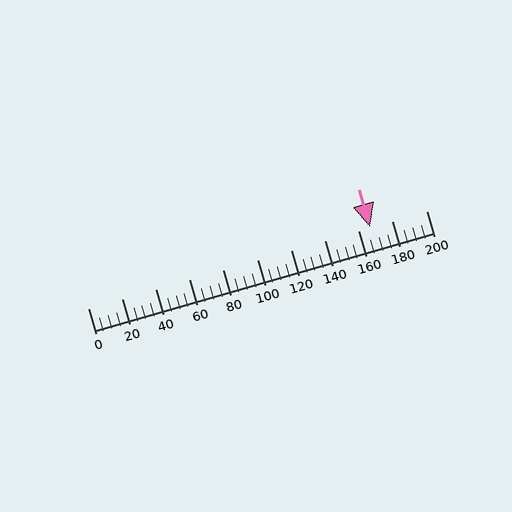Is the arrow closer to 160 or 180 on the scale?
The arrow is closer to 160.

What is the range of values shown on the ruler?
The ruler shows values from 0 to 200.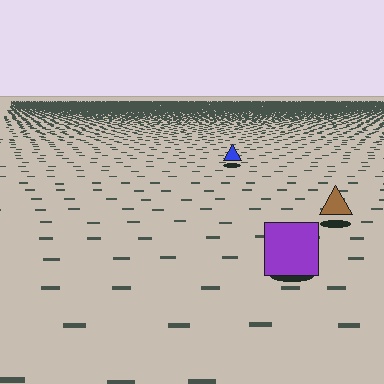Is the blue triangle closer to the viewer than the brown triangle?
No. The brown triangle is closer — you can tell from the texture gradient: the ground texture is coarser near it.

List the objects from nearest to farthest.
From nearest to farthest: the purple square, the brown triangle, the blue triangle.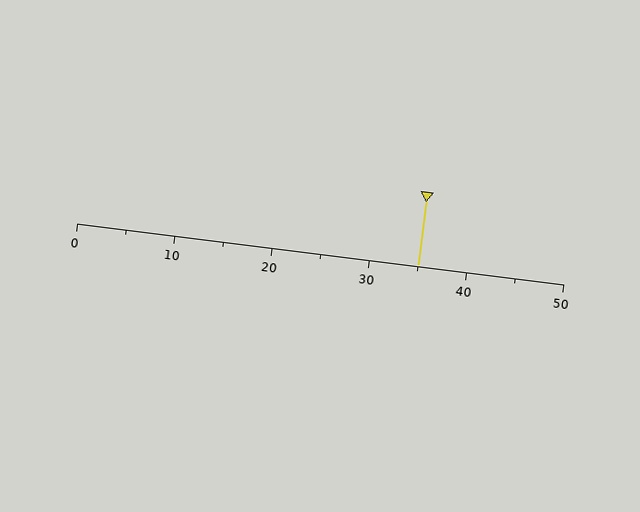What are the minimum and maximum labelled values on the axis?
The axis runs from 0 to 50.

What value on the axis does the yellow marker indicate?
The marker indicates approximately 35.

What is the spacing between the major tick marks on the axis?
The major ticks are spaced 10 apart.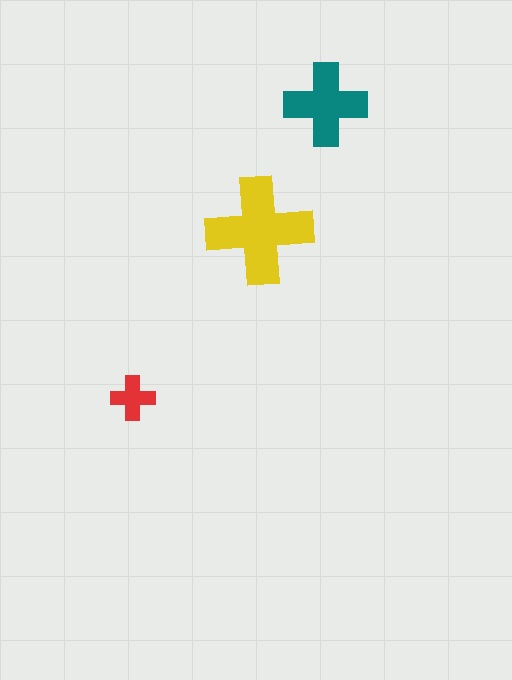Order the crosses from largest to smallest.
the yellow one, the teal one, the red one.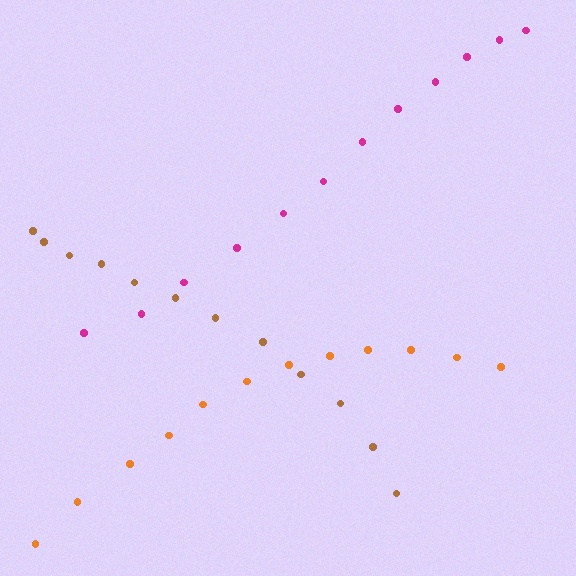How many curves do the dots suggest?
There are 3 distinct paths.